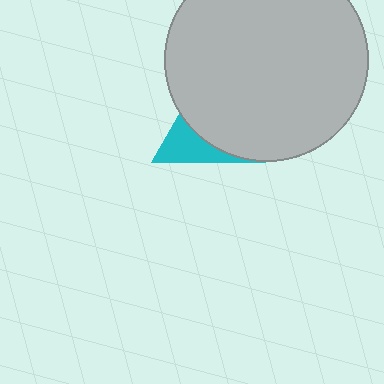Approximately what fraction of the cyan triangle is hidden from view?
Roughly 64% of the cyan triangle is hidden behind the light gray circle.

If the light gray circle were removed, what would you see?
You would see the complete cyan triangle.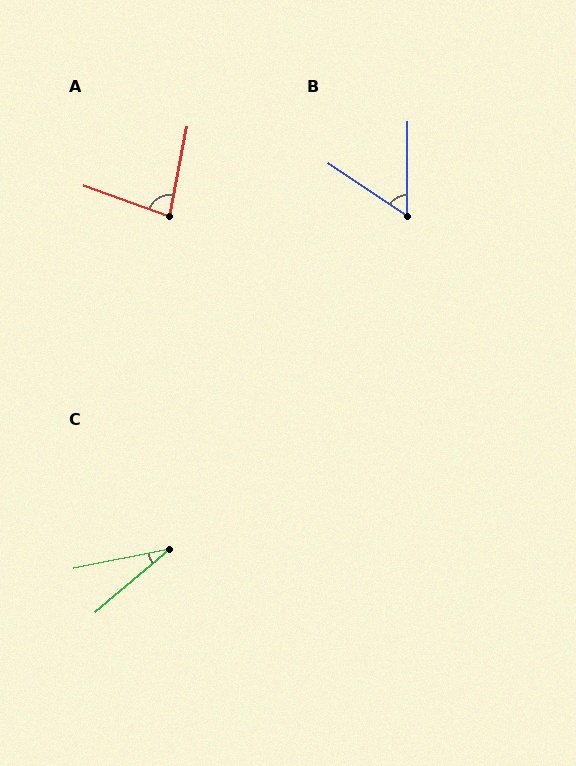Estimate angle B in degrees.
Approximately 56 degrees.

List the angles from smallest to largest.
C (29°), B (56°), A (81°).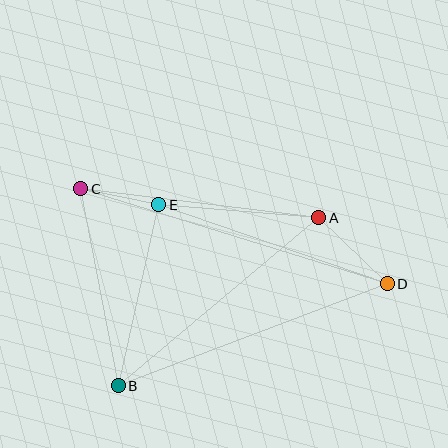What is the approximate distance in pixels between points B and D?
The distance between B and D is approximately 288 pixels.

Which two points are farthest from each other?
Points C and D are farthest from each other.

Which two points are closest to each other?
Points C and E are closest to each other.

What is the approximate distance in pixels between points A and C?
The distance between A and C is approximately 240 pixels.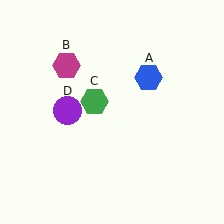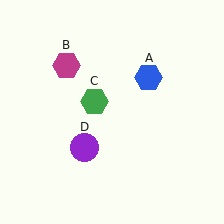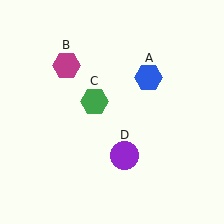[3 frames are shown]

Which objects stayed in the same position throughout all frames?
Blue hexagon (object A) and magenta hexagon (object B) and green hexagon (object C) remained stationary.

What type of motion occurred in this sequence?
The purple circle (object D) rotated counterclockwise around the center of the scene.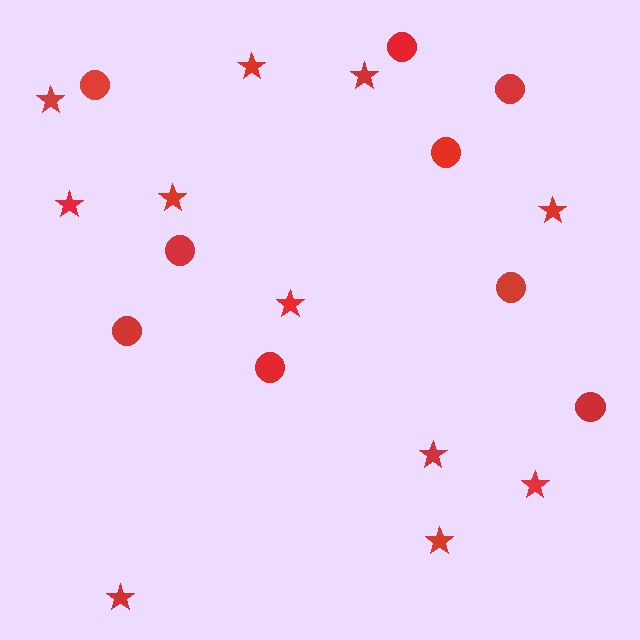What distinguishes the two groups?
There are 2 groups: one group of stars (11) and one group of circles (9).